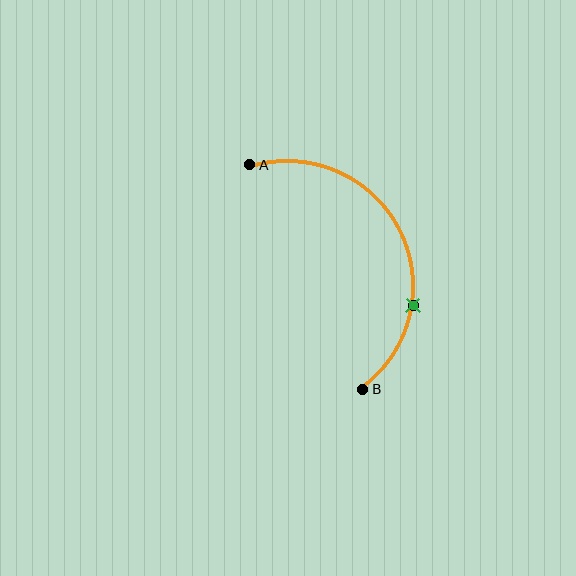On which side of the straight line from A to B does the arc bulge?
The arc bulges to the right of the straight line connecting A and B.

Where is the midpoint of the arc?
The arc midpoint is the point on the curve farthest from the straight line joining A and B. It sits to the right of that line.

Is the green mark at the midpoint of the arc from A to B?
No. The green mark lies on the arc but is closer to endpoint B. The arc midpoint would be at the point on the curve equidistant along the arc from both A and B.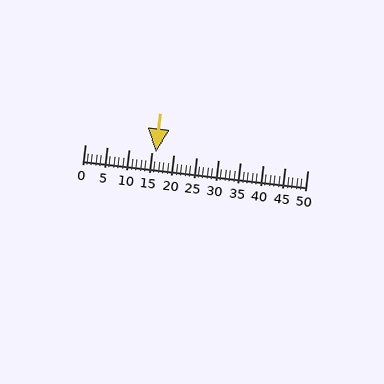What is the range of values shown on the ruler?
The ruler shows values from 0 to 50.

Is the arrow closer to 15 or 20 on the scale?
The arrow is closer to 15.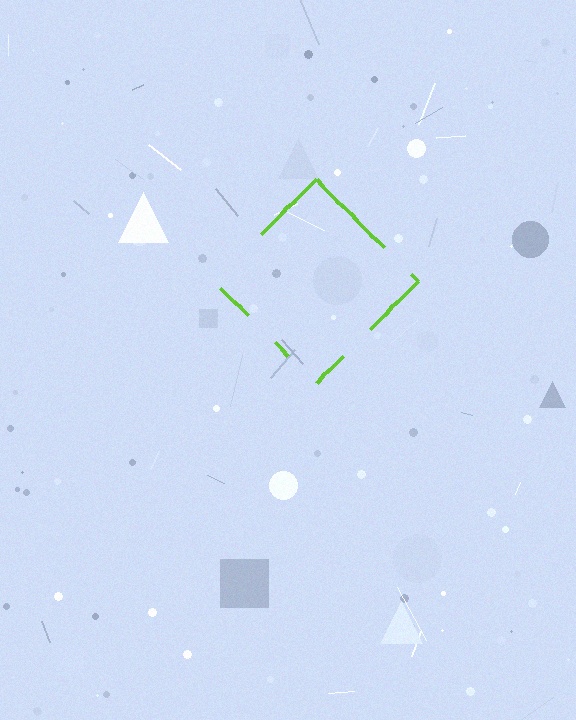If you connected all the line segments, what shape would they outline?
They would outline a diamond.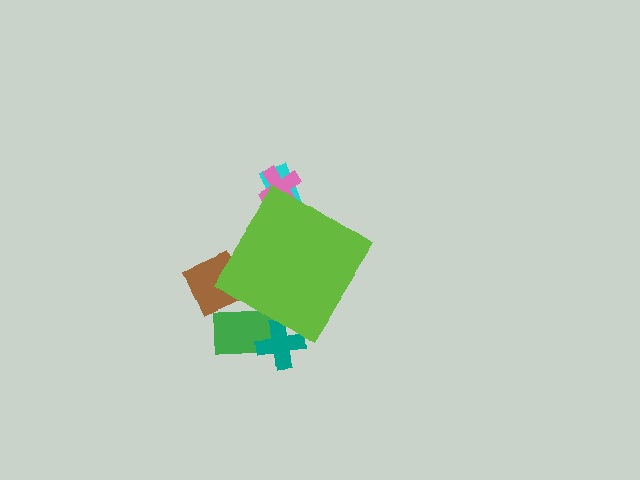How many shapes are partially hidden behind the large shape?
5 shapes are partially hidden.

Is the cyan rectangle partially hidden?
Yes, the cyan rectangle is partially hidden behind the lime diamond.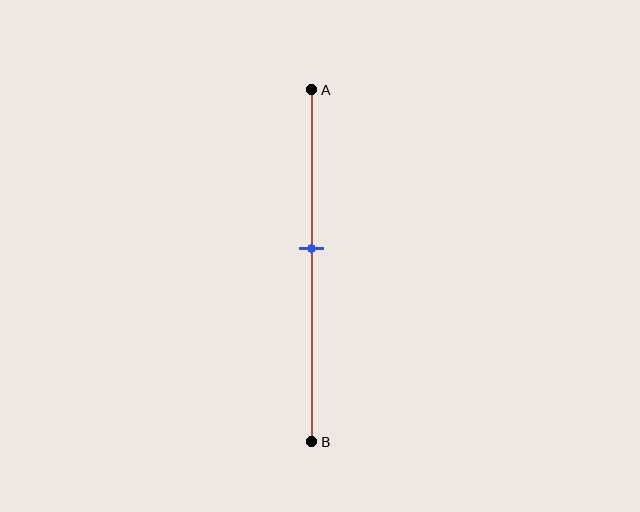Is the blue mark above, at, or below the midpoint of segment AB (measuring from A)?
The blue mark is above the midpoint of segment AB.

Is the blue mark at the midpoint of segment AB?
No, the mark is at about 45% from A, not at the 50% midpoint.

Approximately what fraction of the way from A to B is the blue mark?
The blue mark is approximately 45% of the way from A to B.